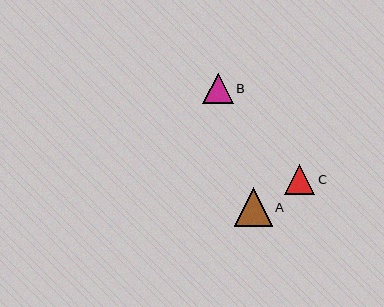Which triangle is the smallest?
Triangle C is the smallest with a size of approximately 30 pixels.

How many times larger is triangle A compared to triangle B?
Triangle A is approximately 1.3 times the size of triangle B.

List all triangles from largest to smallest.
From largest to smallest: A, B, C.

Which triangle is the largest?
Triangle A is the largest with a size of approximately 38 pixels.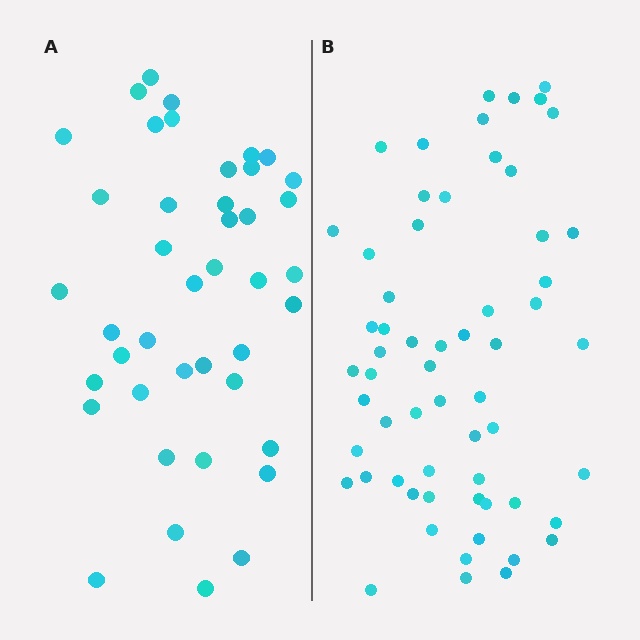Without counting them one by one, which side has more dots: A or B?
Region B (the right region) has more dots.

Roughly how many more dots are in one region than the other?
Region B has approximately 20 more dots than region A.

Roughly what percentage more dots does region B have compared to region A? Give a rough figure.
About 45% more.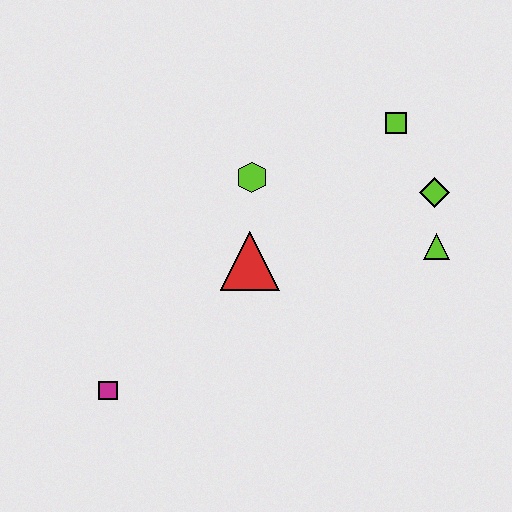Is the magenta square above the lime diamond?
No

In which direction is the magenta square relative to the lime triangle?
The magenta square is to the left of the lime triangle.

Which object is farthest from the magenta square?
The lime square is farthest from the magenta square.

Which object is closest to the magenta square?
The red triangle is closest to the magenta square.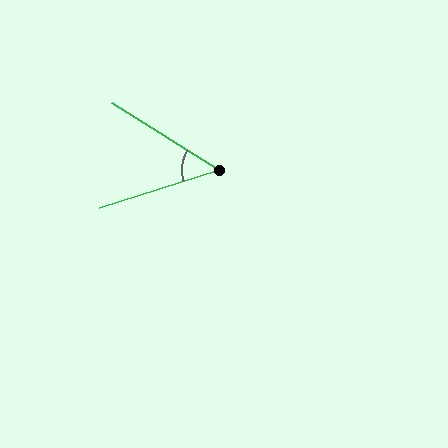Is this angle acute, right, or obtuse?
It is acute.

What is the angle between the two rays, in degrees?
Approximately 50 degrees.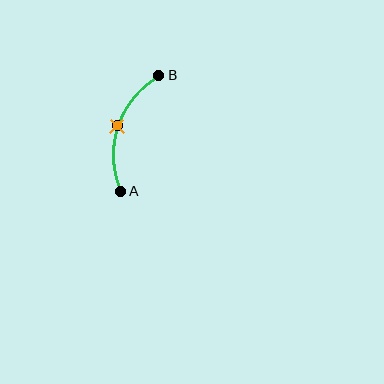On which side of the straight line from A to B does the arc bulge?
The arc bulges to the left of the straight line connecting A and B.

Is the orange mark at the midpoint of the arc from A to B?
Yes. The orange mark lies on the arc at equal arc-length from both A and B — it is the arc midpoint.